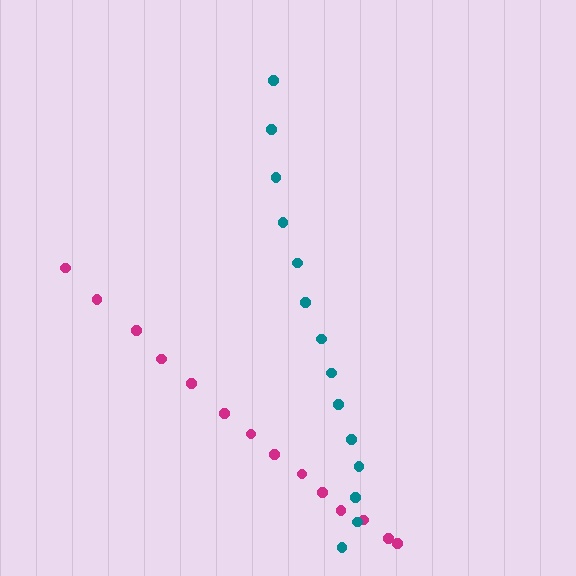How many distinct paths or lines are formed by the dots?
There are 2 distinct paths.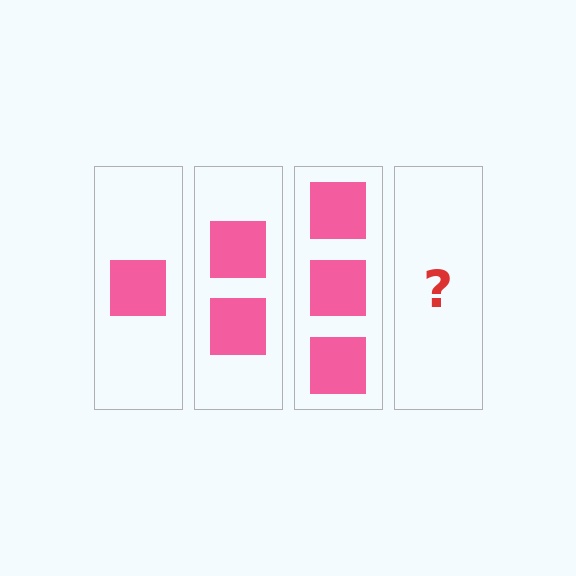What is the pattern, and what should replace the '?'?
The pattern is that each step adds one more square. The '?' should be 4 squares.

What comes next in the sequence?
The next element should be 4 squares.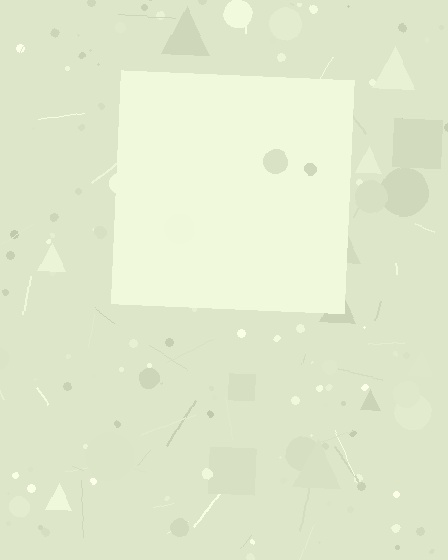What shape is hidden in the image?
A square is hidden in the image.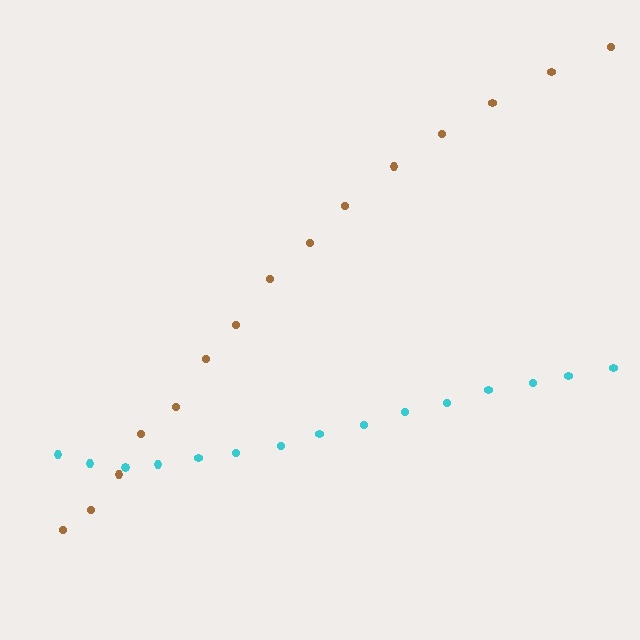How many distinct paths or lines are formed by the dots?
There are 2 distinct paths.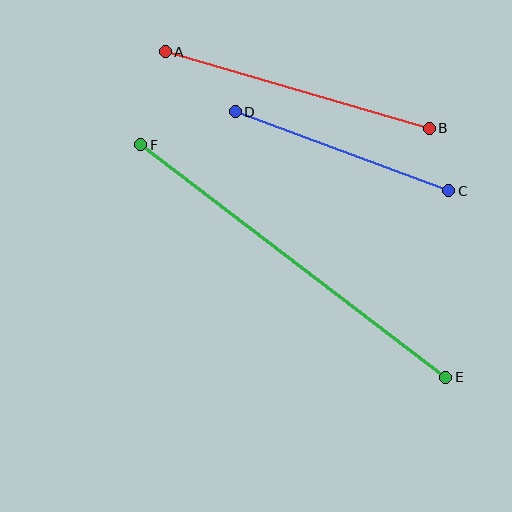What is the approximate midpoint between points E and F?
The midpoint is at approximately (293, 261) pixels.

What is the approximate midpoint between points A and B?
The midpoint is at approximately (297, 90) pixels.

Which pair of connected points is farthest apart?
Points E and F are farthest apart.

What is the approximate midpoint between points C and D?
The midpoint is at approximately (342, 151) pixels.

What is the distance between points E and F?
The distance is approximately 383 pixels.